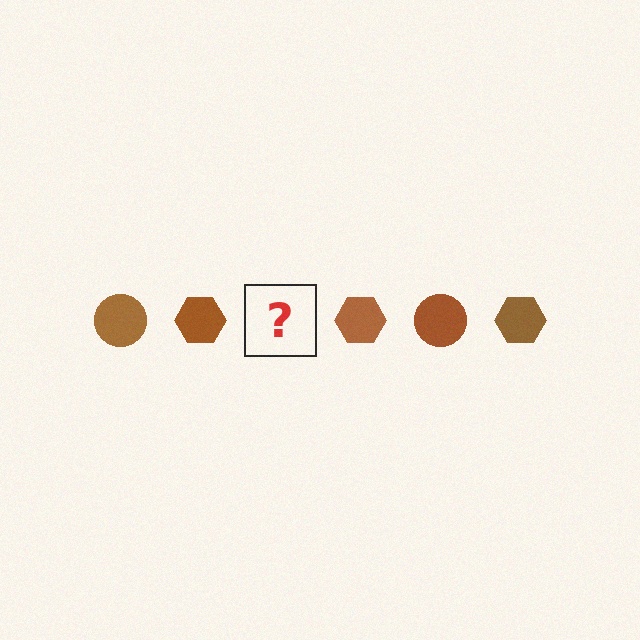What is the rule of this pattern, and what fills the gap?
The rule is that the pattern cycles through circle, hexagon shapes in brown. The gap should be filled with a brown circle.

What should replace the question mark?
The question mark should be replaced with a brown circle.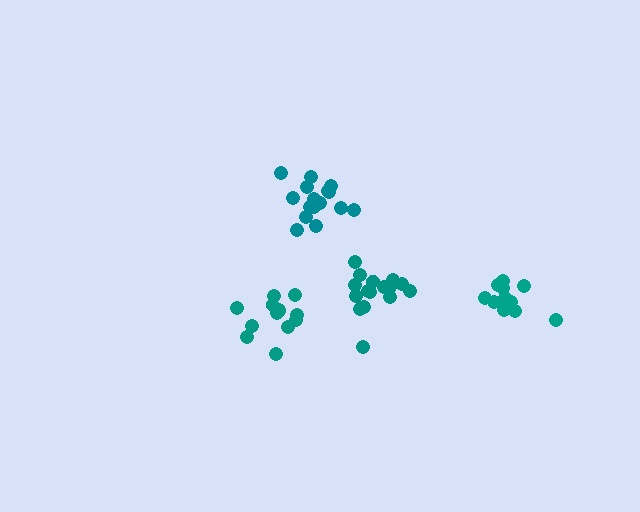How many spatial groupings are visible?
There are 4 spatial groupings.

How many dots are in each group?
Group 1: 13 dots, Group 2: 12 dots, Group 3: 16 dots, Group 4: 17 dots (58 total).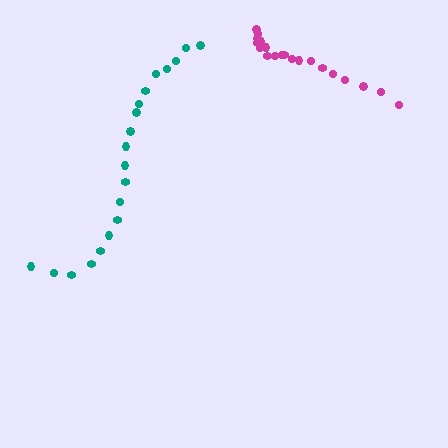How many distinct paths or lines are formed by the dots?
There are 2 distinct paths.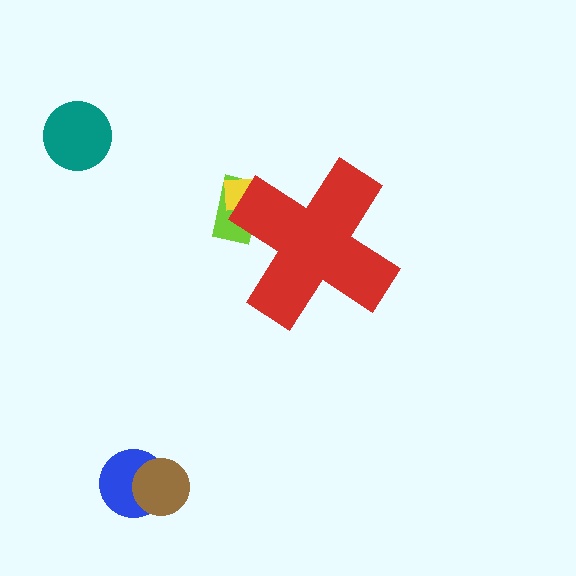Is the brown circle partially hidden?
No, the brown circle is fully visible.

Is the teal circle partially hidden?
No, the teal circle is fully visible.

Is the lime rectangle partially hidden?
Yes, the lime rectangle is partially hidden behind the red cross.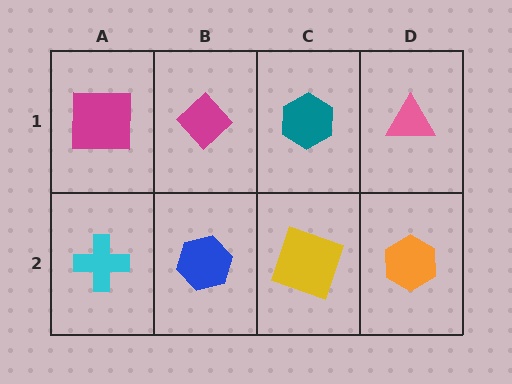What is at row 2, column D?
An orange hexagon.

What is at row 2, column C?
A yellow square.